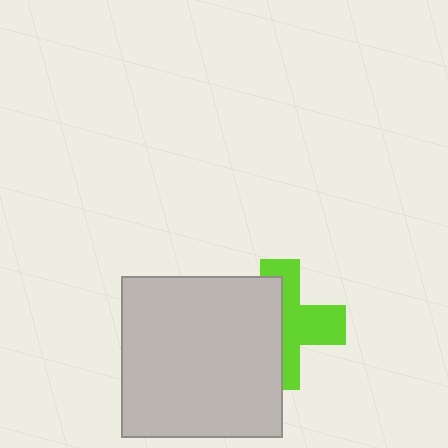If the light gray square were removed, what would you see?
You would see the complete lime cross.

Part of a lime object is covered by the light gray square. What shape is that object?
It is a cross.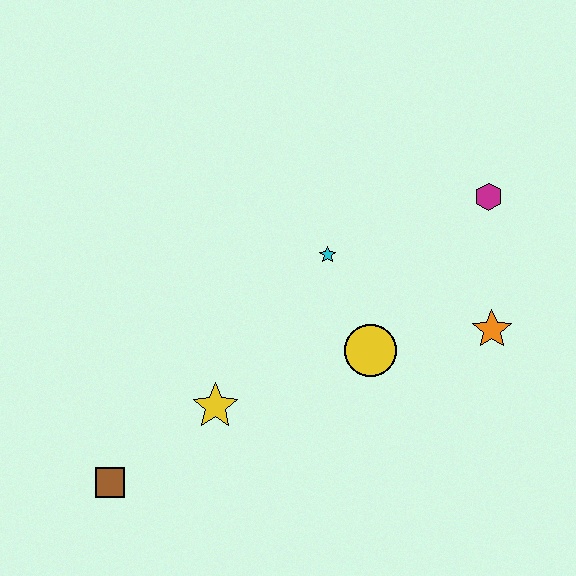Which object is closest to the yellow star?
The brown square is closest to the yellow star.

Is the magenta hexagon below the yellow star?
No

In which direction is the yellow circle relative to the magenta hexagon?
The yellow circle is below the magenta hexagon.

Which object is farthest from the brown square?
The magenta hexagon is farthest from the brown square.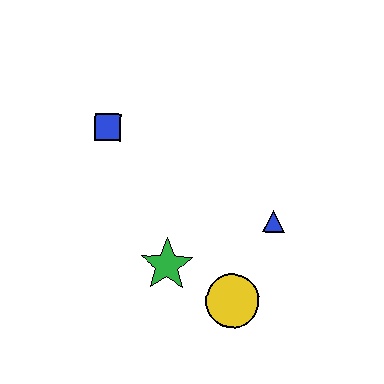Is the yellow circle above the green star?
No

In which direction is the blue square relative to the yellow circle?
The blue square is above the yellow circle.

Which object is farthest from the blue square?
The yellow circle is farthest from the blue square.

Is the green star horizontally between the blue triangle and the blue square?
Yes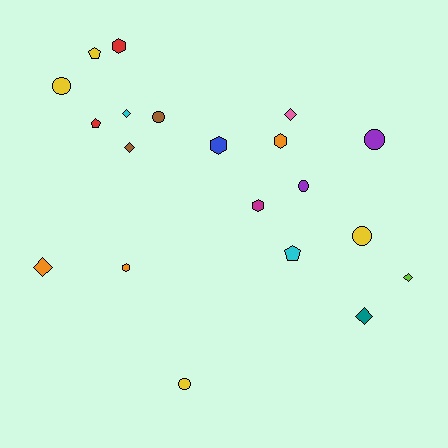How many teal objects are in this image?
There is 1 teal object.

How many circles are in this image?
There are 6 circles.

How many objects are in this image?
There are 20 objects.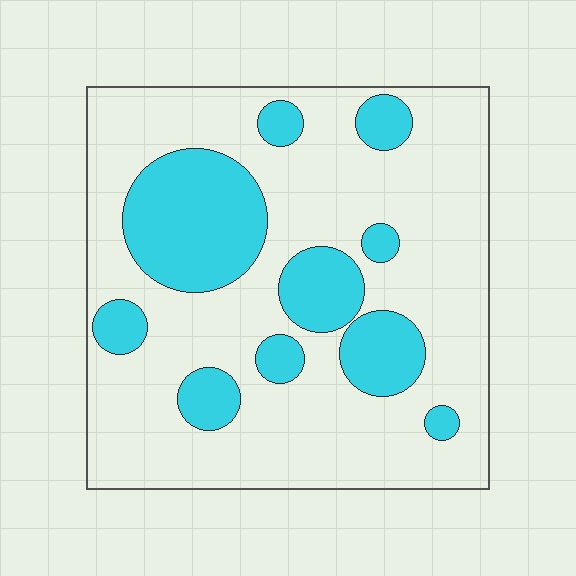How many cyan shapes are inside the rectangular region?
10.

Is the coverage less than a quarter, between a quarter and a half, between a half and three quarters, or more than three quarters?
Between a quarter and a half.